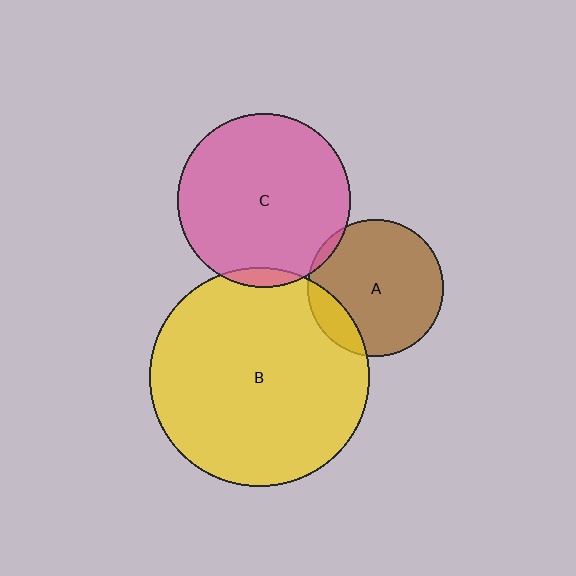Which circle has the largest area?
Circle B (yellow).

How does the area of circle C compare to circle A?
Approximately 1.6 times.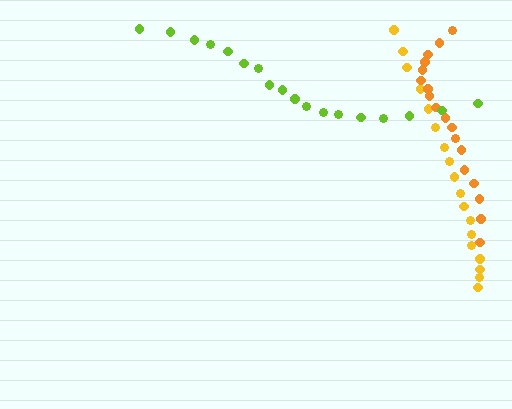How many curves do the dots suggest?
There are 3 distinct paths.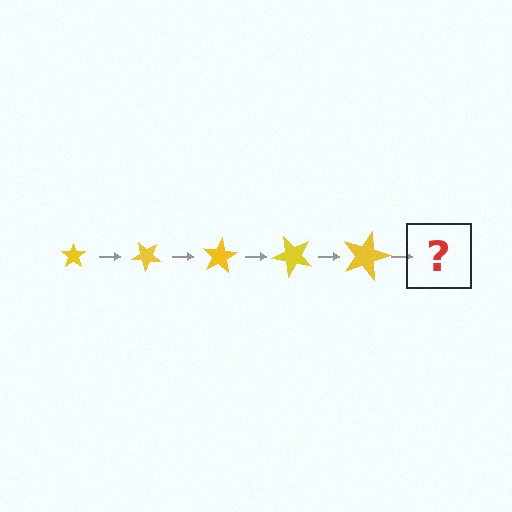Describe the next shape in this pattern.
It should be a star, larger than the previous one and rotated 200 degrees from the start.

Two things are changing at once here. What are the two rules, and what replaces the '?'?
The two rules are that the star grows larger each step and it rotates 40 degrees each step. The '?' should be a star, larger than the previous one and rotated 200 degrees from the start.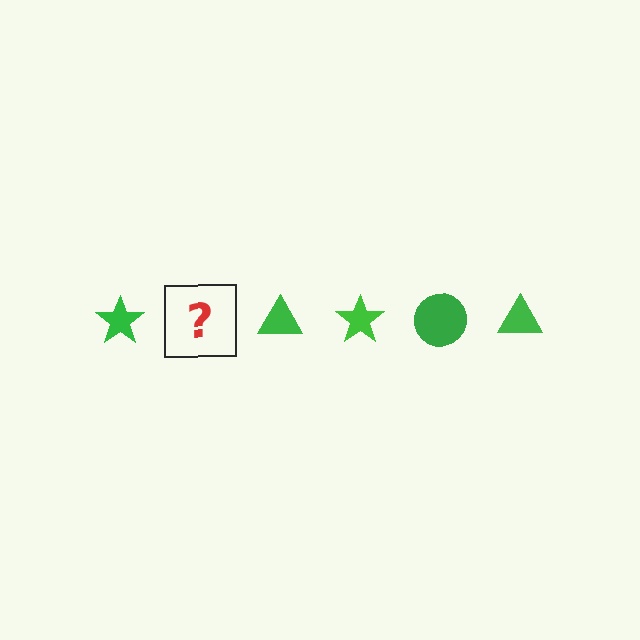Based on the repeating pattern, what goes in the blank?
The blank should be a green circle.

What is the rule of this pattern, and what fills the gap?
The rule is that the pattern cycles through star, circle, triangle shapes in green. The gap should be filled with a green circle.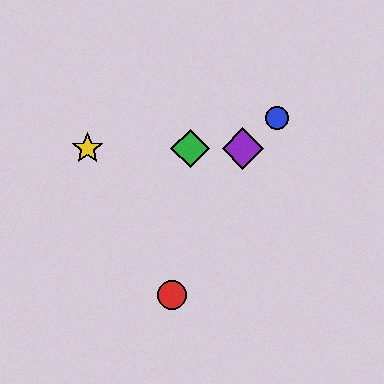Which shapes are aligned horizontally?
The green diamond, the yellow star, the purple diamond are aligned horizontally.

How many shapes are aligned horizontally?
3 shapes (the green diamond, the yellow star, the purple diamond) are aligned horizontally.